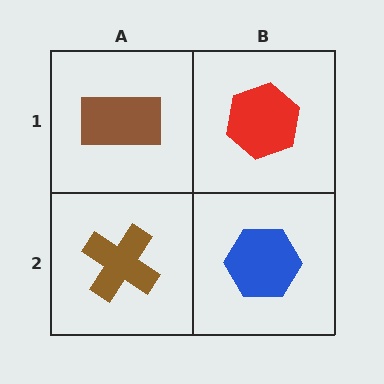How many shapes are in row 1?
2 shapes.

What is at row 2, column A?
A brown cross.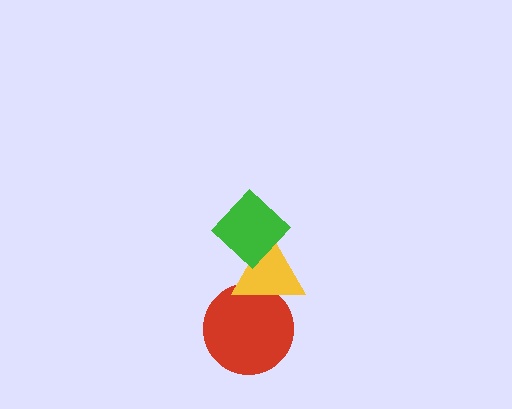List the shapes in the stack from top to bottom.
From top to bottom: the green diamond, the yellow triangle, the red circle.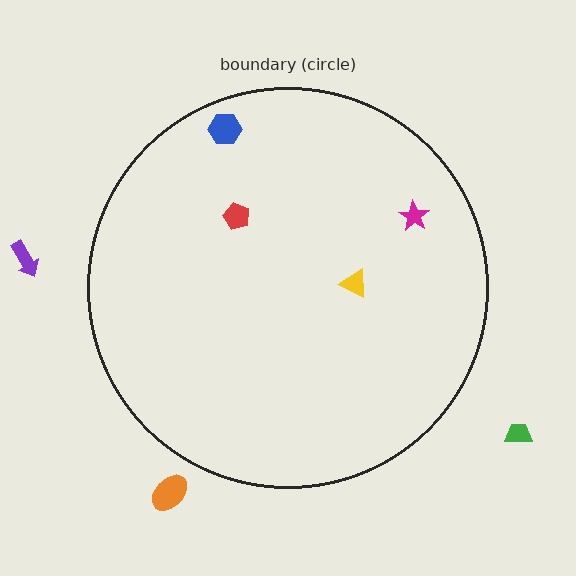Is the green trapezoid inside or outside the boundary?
Outside.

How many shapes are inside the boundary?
4 inside, 3 outside.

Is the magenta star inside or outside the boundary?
Inside.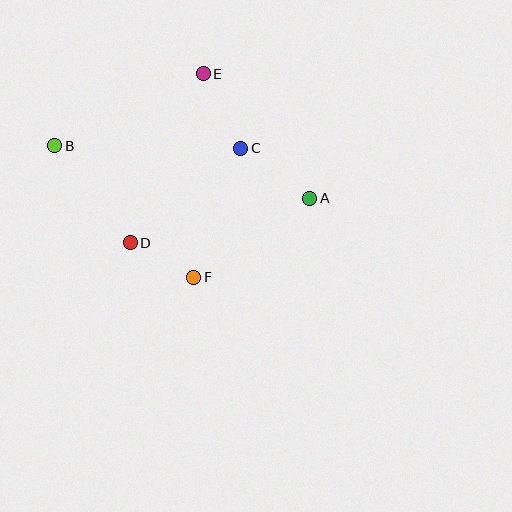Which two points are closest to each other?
Points D and F are closest to each other.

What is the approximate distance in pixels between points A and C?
The distance between A and C is approximately 86 pixels.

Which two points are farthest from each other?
Points A and B are farthest from each other.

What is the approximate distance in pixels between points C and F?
The distance between C and F is approximately 137 pixels.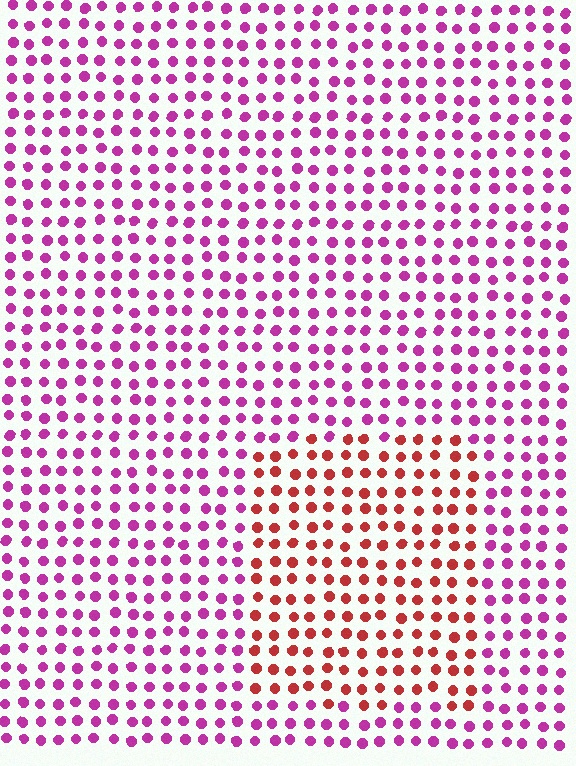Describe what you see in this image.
The image is filled with small magenta elements in a uniform arrangement. A rectangle-shaped region is visible where the elements are tinted to a slightly different hue, forming a subtle color boundary.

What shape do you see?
I see a rectangle.